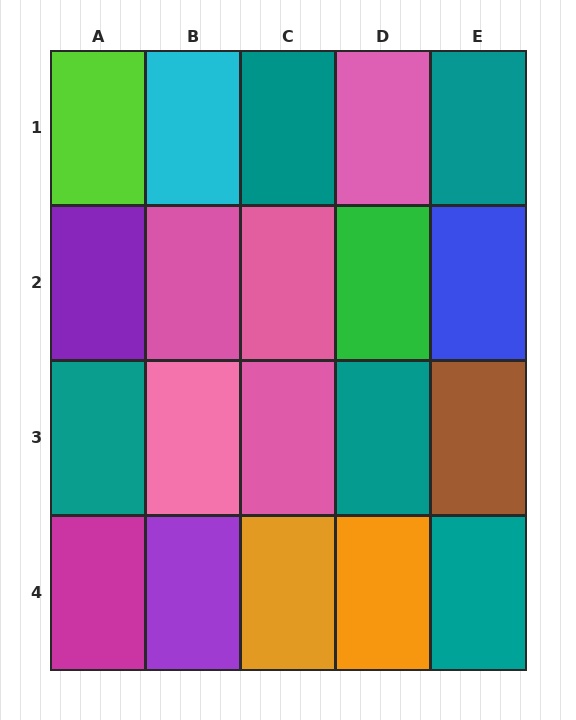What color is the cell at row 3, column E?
Brown.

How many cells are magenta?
1 cell is magenta.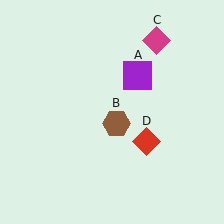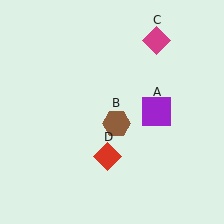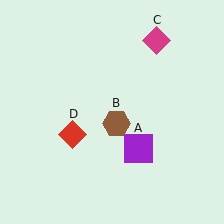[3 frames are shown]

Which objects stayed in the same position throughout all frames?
Brown hexagon (object B) and magenta diamond (object C) remained stationary.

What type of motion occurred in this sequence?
The purple square (object A), red diamond (object D) rotated clockwise around the center of the scene.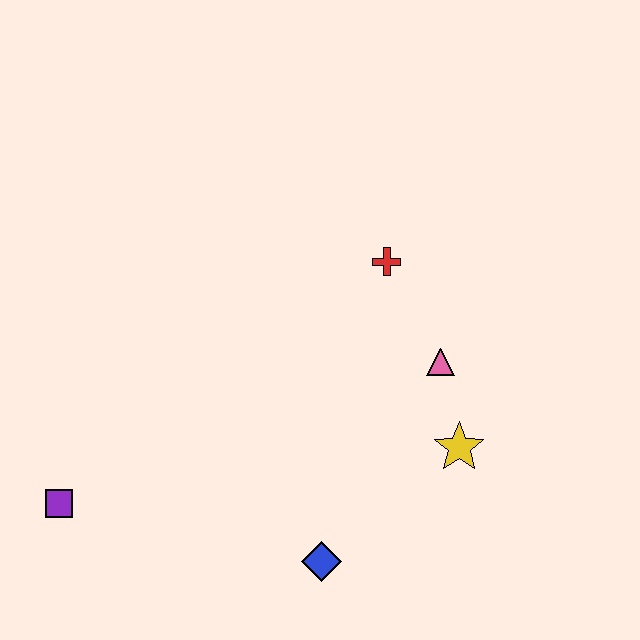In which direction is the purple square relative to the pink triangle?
The purple square is to the left of the pink triangle.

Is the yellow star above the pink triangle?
No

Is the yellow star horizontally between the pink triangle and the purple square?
No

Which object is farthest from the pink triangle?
The purple square is farthest from the pink triangle.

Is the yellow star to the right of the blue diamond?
Yes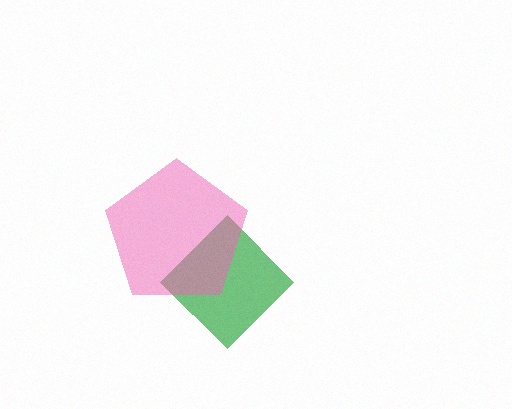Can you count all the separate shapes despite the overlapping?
Yes, there are 2 separate shapes.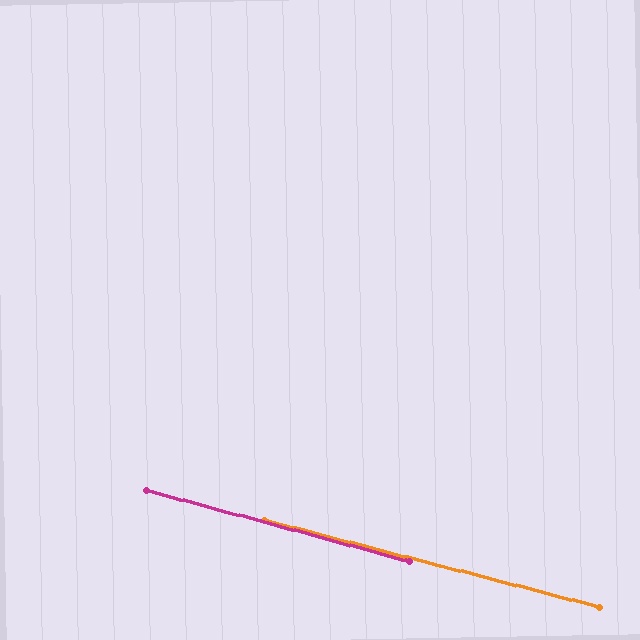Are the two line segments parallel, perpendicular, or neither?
Parallel — their directions differ by only 0.6°.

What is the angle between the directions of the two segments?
Approximately 1 degree.